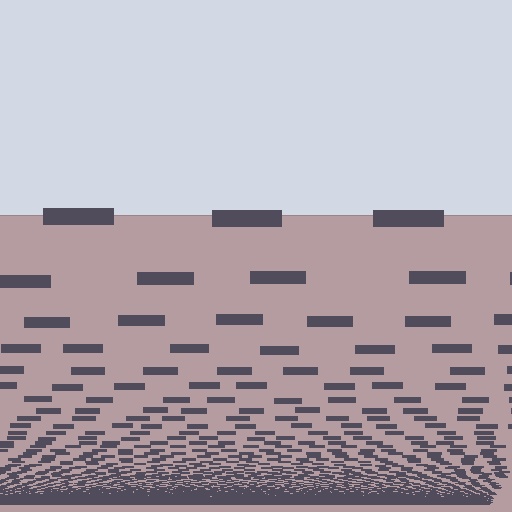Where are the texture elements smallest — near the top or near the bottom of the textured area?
Near the bottom.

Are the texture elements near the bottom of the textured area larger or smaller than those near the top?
Smaller. The gradient is inverted — elements near the bottom are smaller and denser.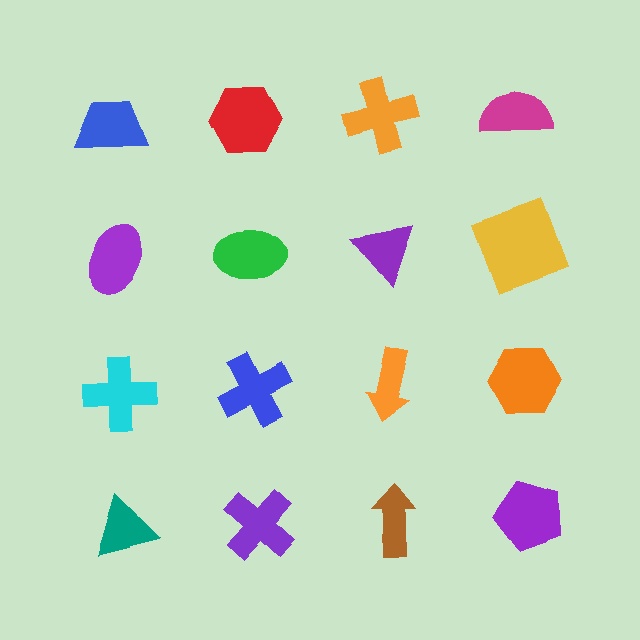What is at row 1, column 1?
A blue trapezoid.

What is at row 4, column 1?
A teal triangle.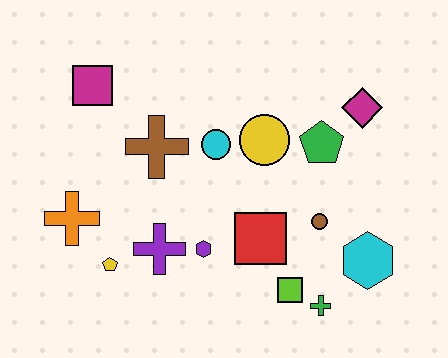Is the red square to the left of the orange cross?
No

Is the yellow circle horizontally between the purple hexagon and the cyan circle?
No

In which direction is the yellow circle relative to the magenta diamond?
The yellow circle is to the left of the magenta diamond.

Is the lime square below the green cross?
No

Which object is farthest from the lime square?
The magenta square is farthest from the lime square.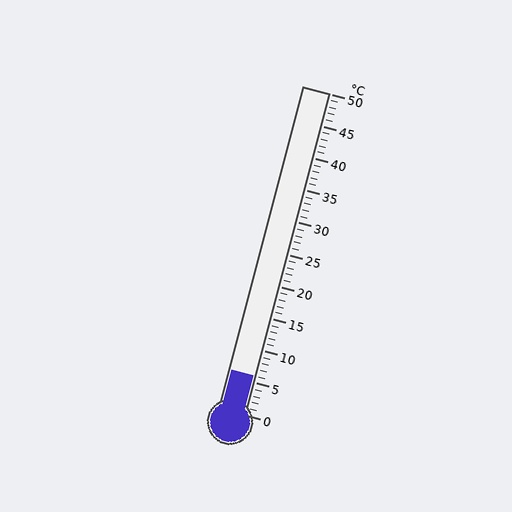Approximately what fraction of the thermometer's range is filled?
The thermometer is filled to approximately 10% of its range.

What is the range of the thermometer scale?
The thermometer scale ranges from 0°C to 50°C.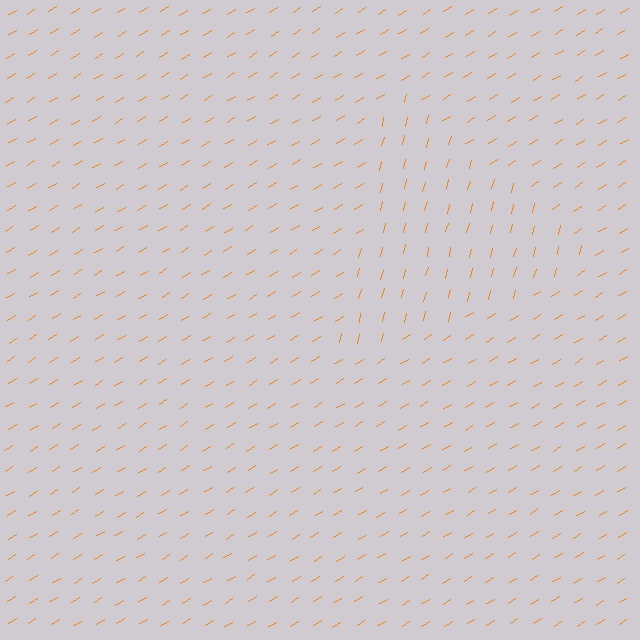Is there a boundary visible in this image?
Yes, there is a texture boundary formed by a change in line orientation.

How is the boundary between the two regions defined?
The boundary is defined purely by a change in line orientation (approximately 45 degrees difference). All lines are the same color and thickness.